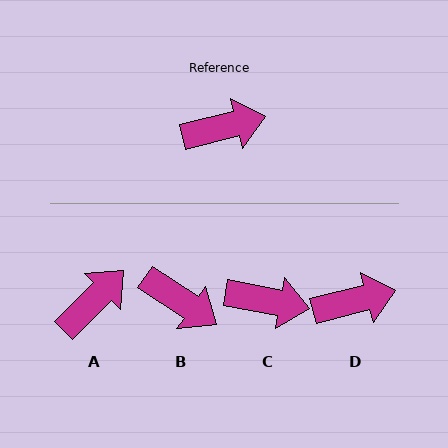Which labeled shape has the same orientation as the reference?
D.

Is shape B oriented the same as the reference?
No, it is off by about 47 degrees.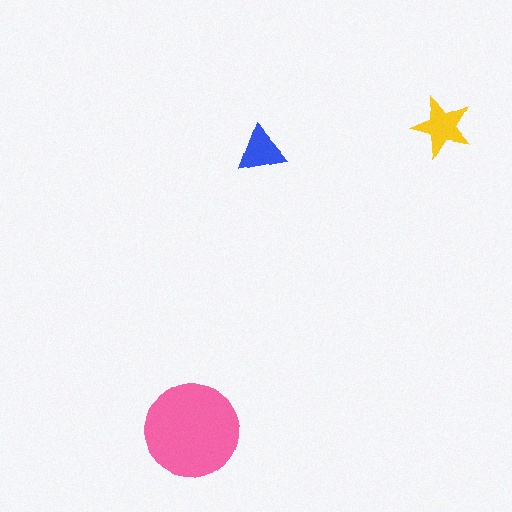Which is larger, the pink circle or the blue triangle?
The pink circle.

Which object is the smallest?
The blue triangle.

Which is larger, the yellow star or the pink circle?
The pink circle.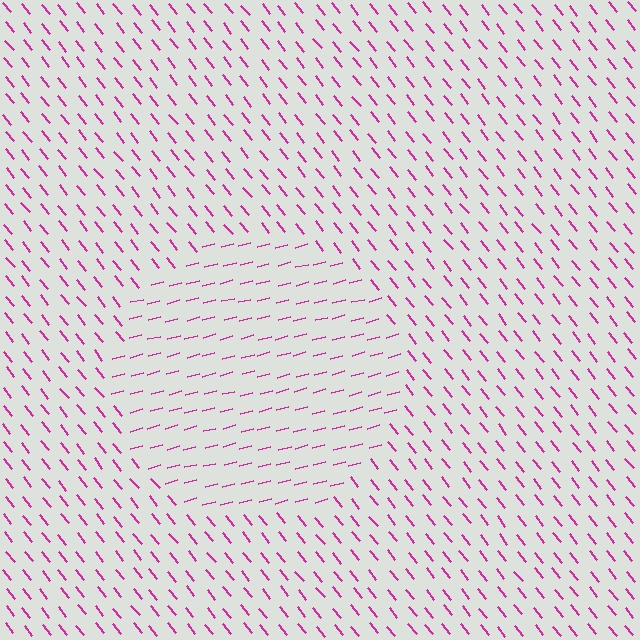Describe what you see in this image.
The image is filled with small magenta line segments. A circle region in the image has lines oriented differently from the surrounding lines, creating a visible texture boundary.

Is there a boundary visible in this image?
Yes, there is a texture boundary formed by a change in line orientation.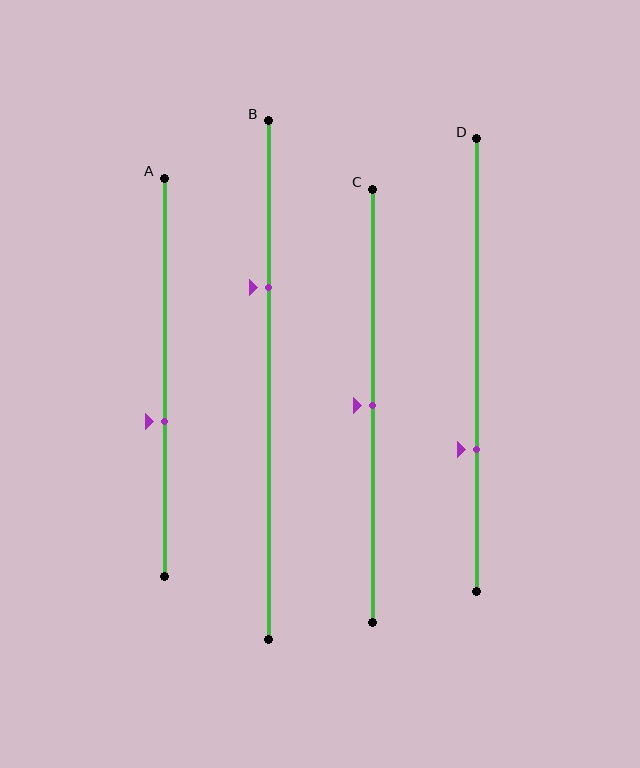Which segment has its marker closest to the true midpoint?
Segment C has its marker closest to the true midpoint.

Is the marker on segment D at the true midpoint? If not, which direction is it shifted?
No, the marker on segment D is shifted downward by about 19% of the segment length.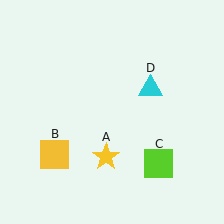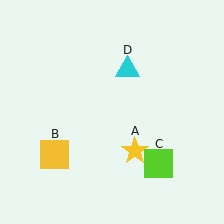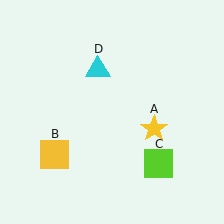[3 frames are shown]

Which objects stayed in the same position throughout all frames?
Yellow square (object B) and lime square (object C) remained stationary.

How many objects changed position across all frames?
2 objects changed position: yellow star (object A), cyan triangle (object D).